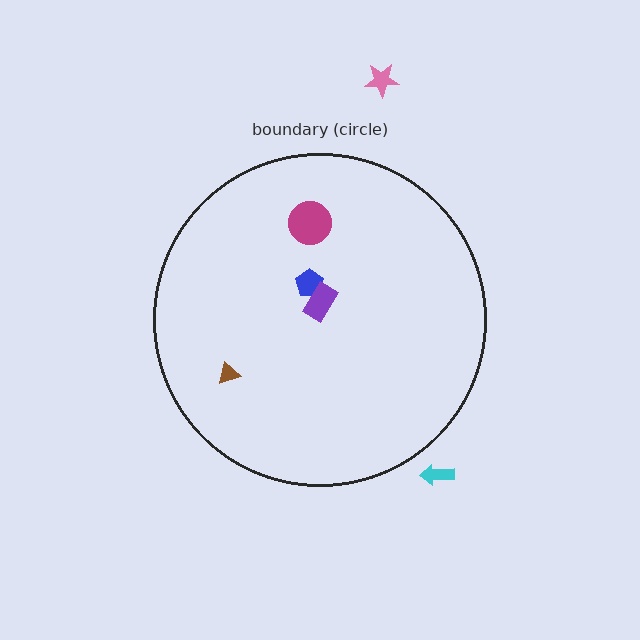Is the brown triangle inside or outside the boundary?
Inside.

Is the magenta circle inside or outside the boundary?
Inside.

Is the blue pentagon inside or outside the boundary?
Inside.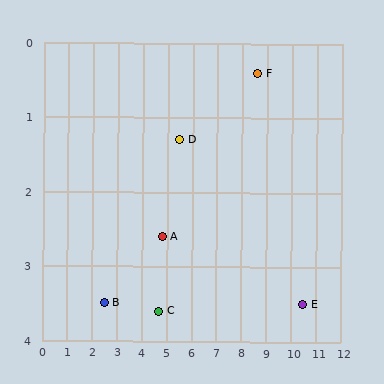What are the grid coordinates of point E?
Point E is at approximately (10.5, 3.5).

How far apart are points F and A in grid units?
Points F and A are about 4.4 grid units apart.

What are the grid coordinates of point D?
Point D is at approximately (5.5, 1.3).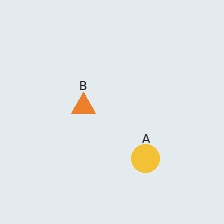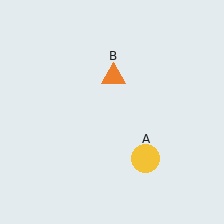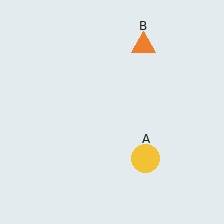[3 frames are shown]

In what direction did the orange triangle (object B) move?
The orange triangle (object B) moved up and to the right.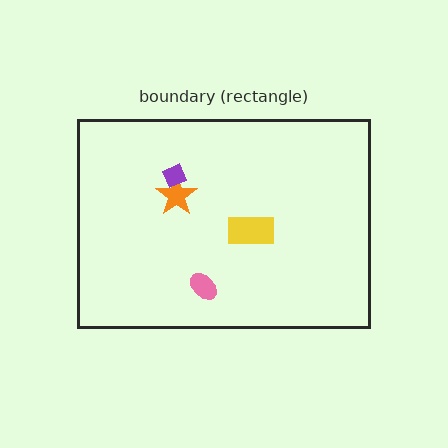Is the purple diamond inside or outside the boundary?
Inside.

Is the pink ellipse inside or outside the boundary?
Inside.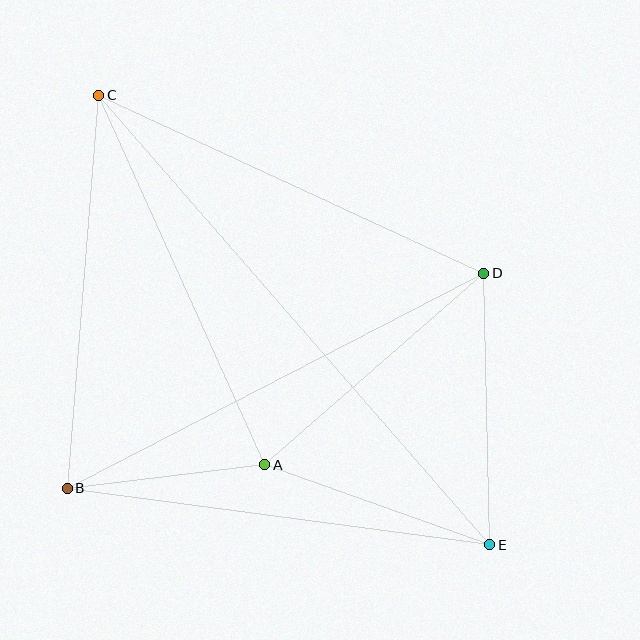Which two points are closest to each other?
Points A and B are closest to each other.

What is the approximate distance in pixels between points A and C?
The distance between A and C is approximately 405 pixels.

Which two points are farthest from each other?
Points C and E are farthest from each other.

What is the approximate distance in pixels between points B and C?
The distance between B and C is approximately 394 pixels.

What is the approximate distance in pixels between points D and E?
The distance between D and E is approximately 271 pixels.